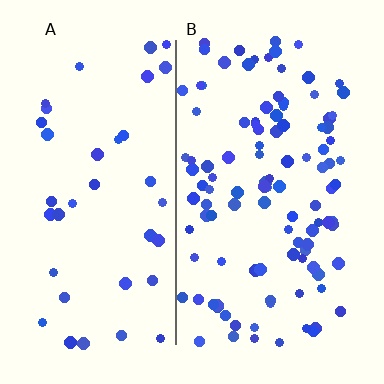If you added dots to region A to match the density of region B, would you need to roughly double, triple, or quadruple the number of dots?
Approximately triple.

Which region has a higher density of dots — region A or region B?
B (the right).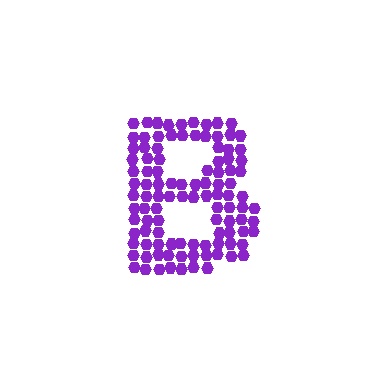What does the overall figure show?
The overall figure shows the letter B.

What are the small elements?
The small elements are hexagons.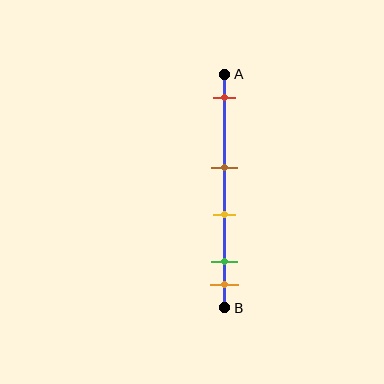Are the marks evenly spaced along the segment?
No, the marks are not evenly spaced.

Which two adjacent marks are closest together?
The green and orange marks are the closest adjacent pair.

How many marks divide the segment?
There are 5 marks dividing the segment.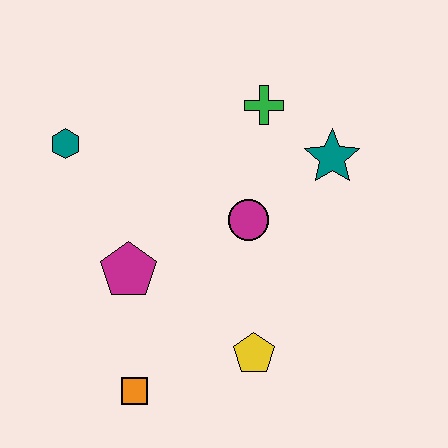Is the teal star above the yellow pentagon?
Yes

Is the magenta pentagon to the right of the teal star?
No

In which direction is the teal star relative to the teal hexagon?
The teal star is to the right of the teal hexagon.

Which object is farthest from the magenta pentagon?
The teal star is farthest from the magenta pentagon.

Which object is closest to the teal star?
The green cross is closest to the teal star.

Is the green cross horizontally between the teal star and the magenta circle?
Yes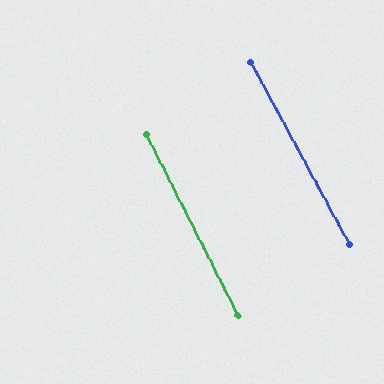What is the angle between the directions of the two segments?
Approximately 1 degree.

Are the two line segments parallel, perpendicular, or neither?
Parallel — their directions differ by only 1.5°.